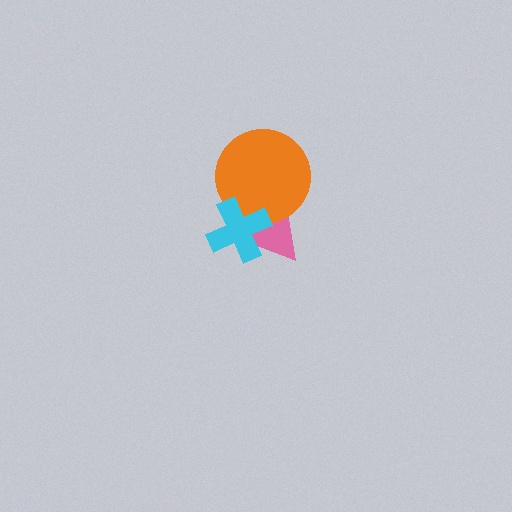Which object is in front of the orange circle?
The cyan cross is in front of the orange circle.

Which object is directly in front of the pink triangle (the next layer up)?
The orange circle is directly in front of the pink triangle.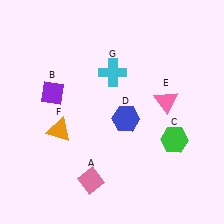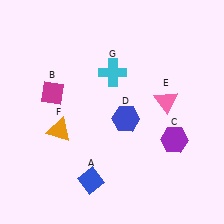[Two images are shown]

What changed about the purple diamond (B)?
In Image 1, B is purple. In Image 2, it changed to magenta.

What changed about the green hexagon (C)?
In Image 1, C is green. In Image 2, it changed to purple.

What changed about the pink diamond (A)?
In Image 1, A is pink. In Image 2, it changed to blue.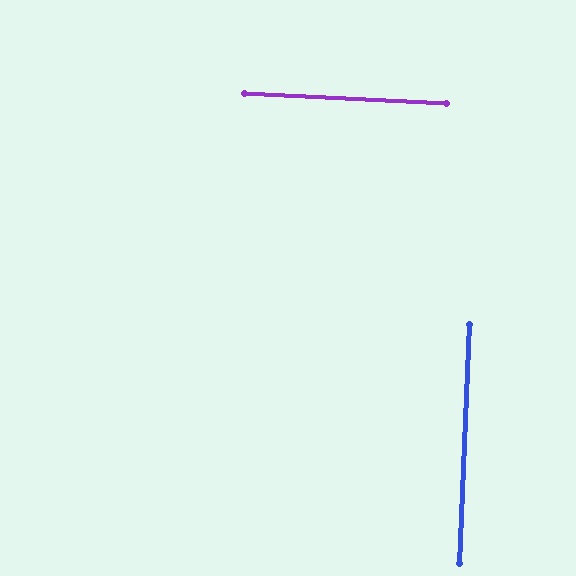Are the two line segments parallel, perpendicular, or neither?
Perpendicular — they meet at approximately 90°.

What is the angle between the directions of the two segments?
Approximately 90 degrees.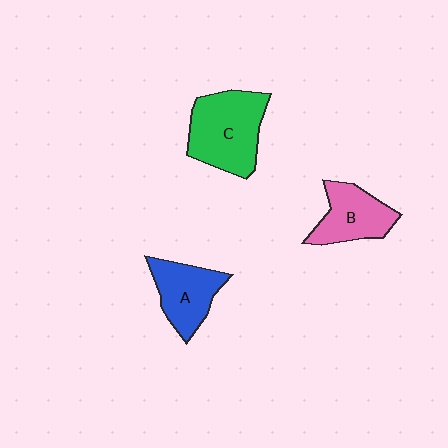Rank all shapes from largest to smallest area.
From largest to smallest: C (green), A (blue), B (pink).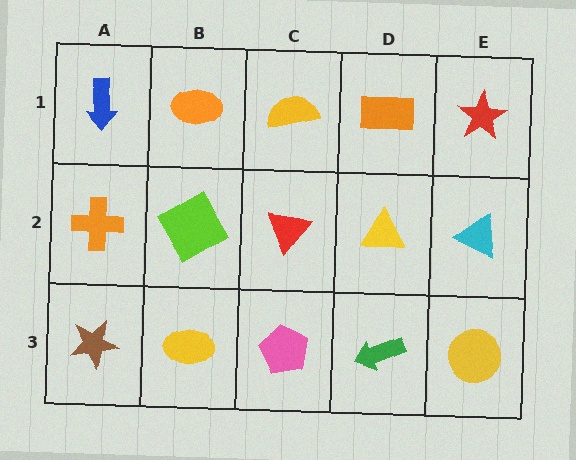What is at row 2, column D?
A yellow triangle.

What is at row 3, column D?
A green arrow.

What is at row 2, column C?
A red triangle.